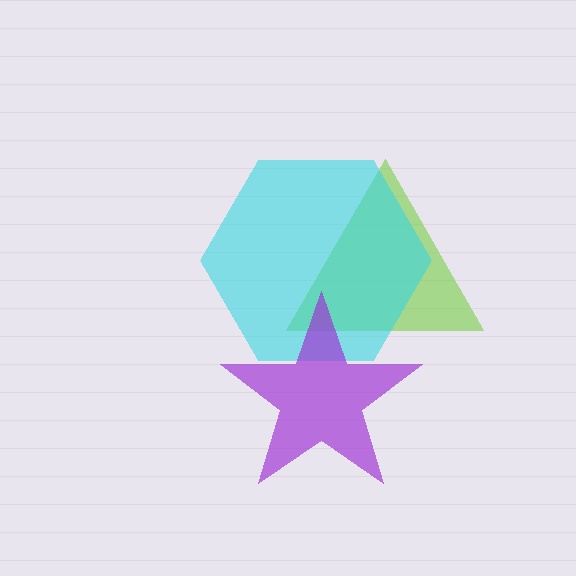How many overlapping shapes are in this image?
There are 3 overlapping shapes in the image.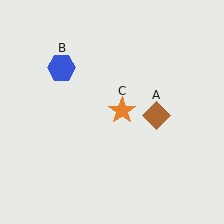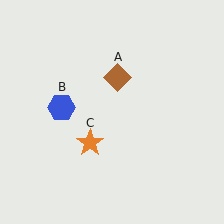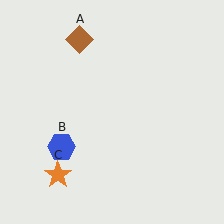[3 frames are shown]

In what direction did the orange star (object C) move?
The orange star (object C) moved down and to the left.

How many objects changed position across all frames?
3 objects changed position: brown diamond (object A), blue hexagon (object B), orange star (object C).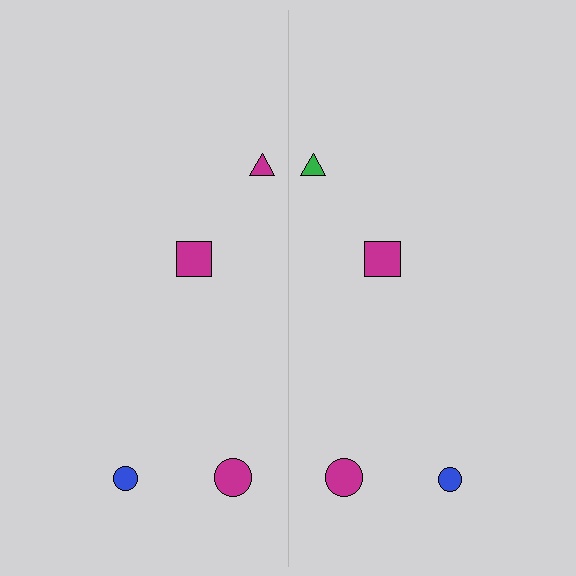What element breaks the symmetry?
The green triangle on the right side breaks the symmetry — its mirror counterpart is magenta.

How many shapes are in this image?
There are 8 shapes in this image.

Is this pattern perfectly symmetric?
No, the pattern is not perfectly symmetric. The green triangle on the right side breaks the symmetry — its mirror counterpart is magenta.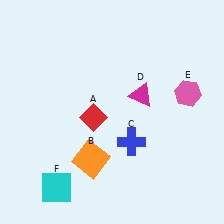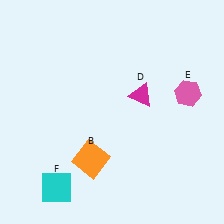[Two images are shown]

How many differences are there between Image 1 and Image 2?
There are 2 differences between the two images.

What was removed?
The blue cross (C), the red diamond (A) were removed in Image 2.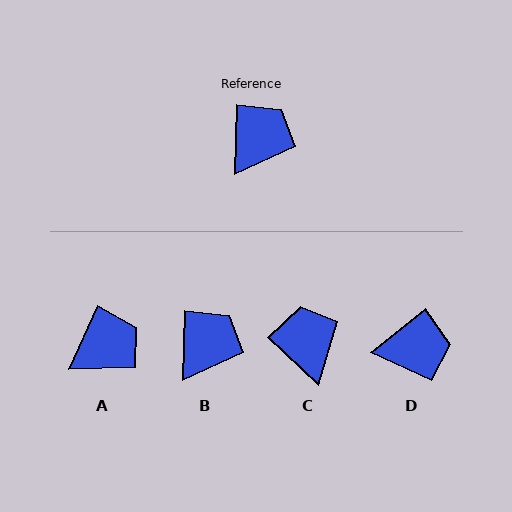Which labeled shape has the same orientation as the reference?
B.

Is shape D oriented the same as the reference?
No, it is off by about 49 degrees.